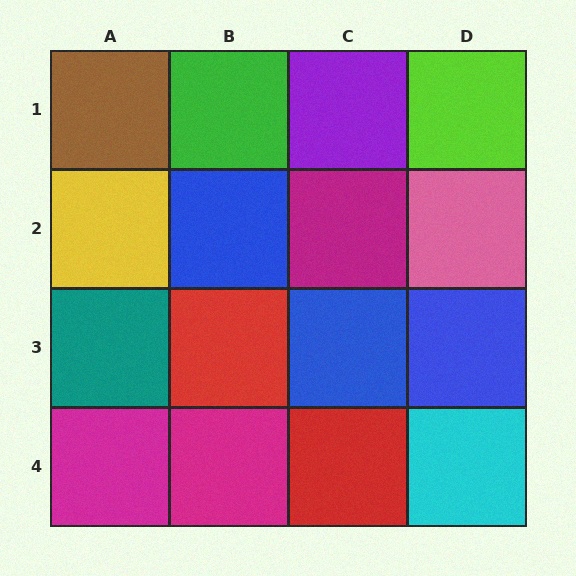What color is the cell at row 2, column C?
Magenta.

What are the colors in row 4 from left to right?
Magenta, magenta, red, cyan.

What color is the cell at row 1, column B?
Green.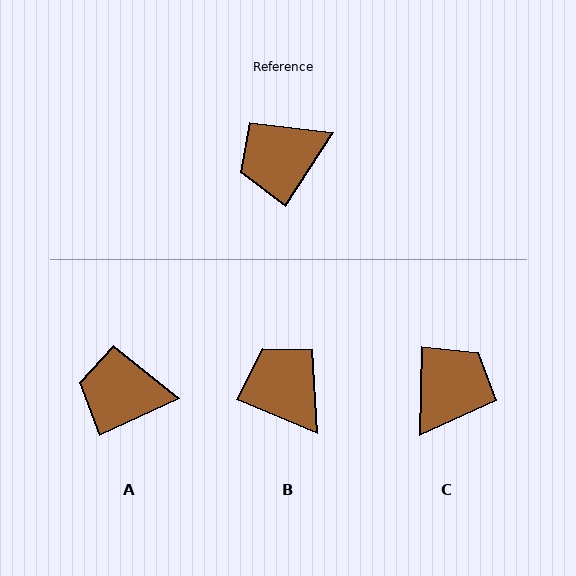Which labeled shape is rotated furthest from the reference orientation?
C, about 148 degrees away.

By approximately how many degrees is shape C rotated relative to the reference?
Approximately 148 degrees clockwise.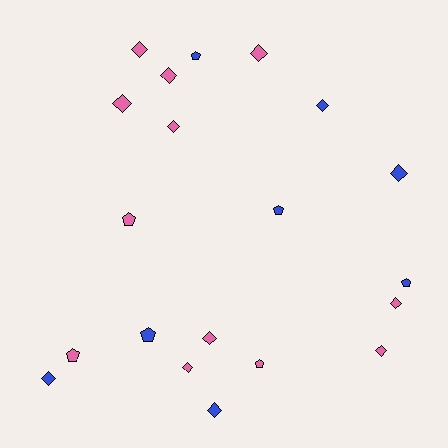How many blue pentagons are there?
There are 4 blue pentagons.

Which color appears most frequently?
Pink, with 12 objects.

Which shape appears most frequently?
Diamond, with 13 objects.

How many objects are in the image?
There are 20 objects.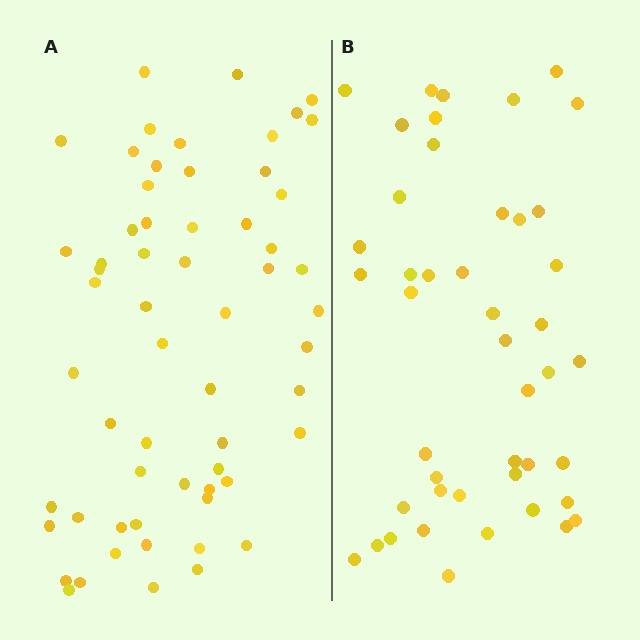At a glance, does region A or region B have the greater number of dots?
Region A (the left region) has more dots.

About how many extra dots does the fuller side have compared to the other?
Region A has approximately 15 more dots than region B.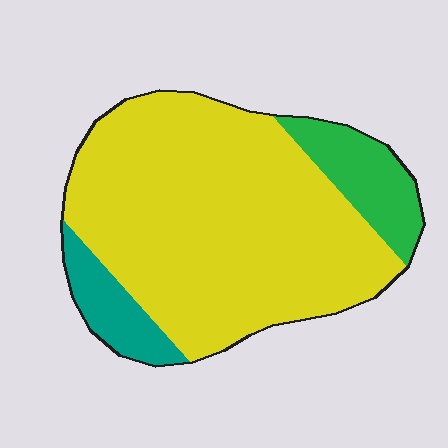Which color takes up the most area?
Yellow, at roughly 80%.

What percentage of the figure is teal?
Teal takes up about one tenth (1/10) of the figure.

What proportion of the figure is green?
Green covers roughly 15% of the figure.